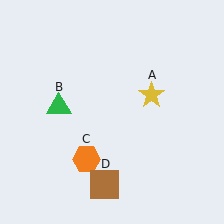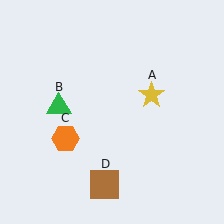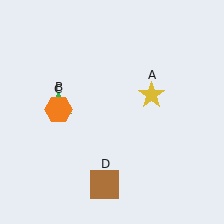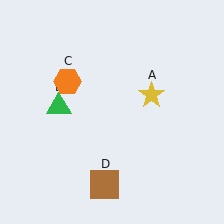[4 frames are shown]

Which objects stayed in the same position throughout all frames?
Yellow star (object A) and green triangle (object B) and brown square (object D) remained stationary.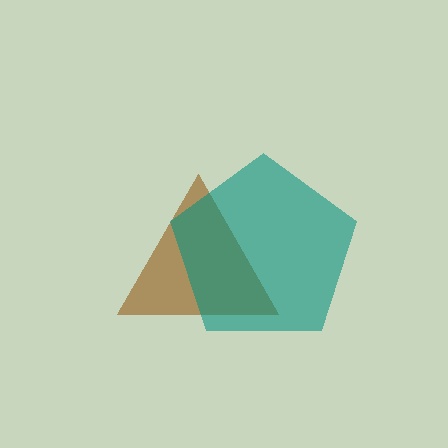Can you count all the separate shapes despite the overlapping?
Yes, there are 2 separate shapes.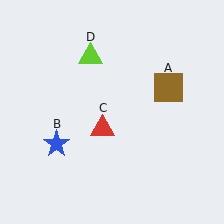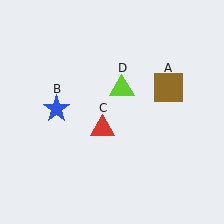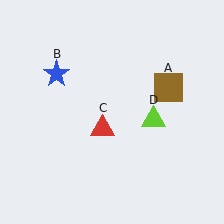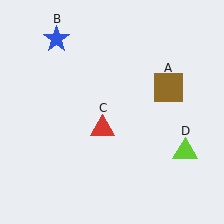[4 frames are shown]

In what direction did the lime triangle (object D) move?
The lime triangle (object D) moved down and to the right.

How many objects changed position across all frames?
2 objects changed position: blue star (object B), lime triangle (object D).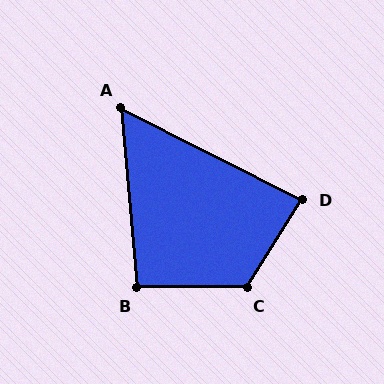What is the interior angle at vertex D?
Approximately 85 degrees (acute).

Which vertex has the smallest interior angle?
A, at approximately 58 degrees.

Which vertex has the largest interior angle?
C, at approximately 122 degrees.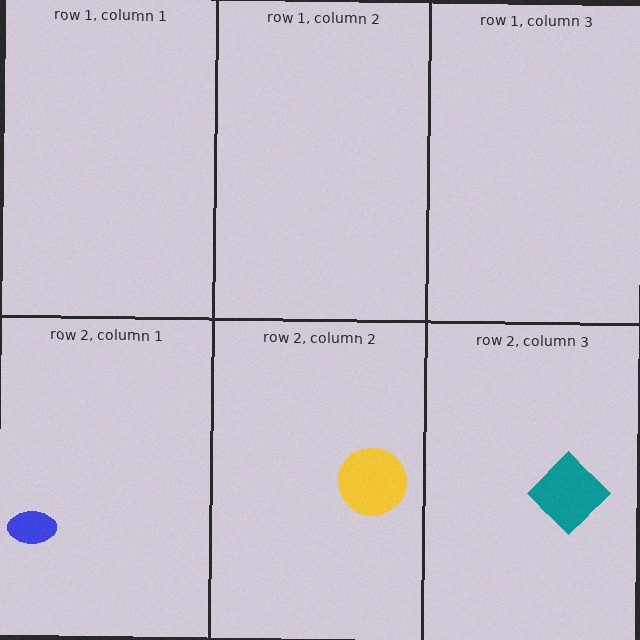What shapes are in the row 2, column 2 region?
The yellow circle.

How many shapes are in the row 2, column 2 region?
1.